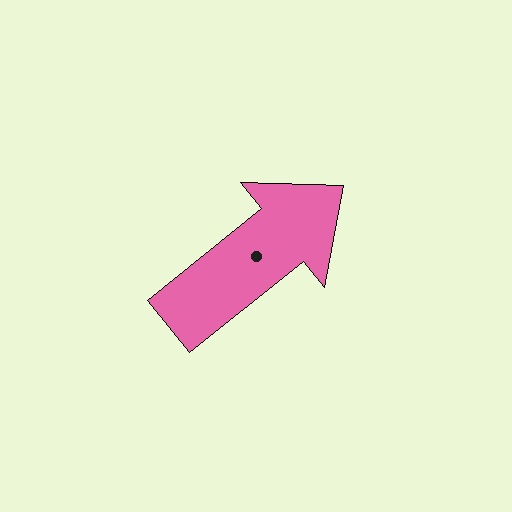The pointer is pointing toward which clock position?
Roughly 2 o'clock.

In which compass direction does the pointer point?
Northeast.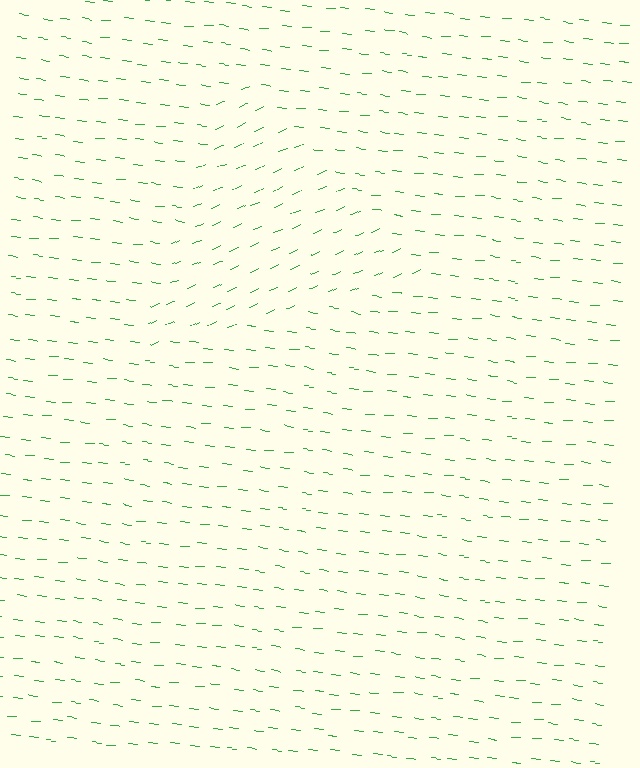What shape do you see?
I see a triangle.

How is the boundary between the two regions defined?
The boundary is defined purely by a change in line orientation (approximately 30 degrees difference). All lines are the same color and thickness.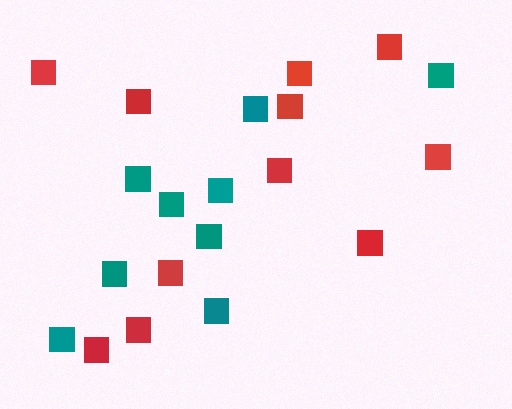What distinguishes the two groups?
There are 2 groups: one group of teal squares (9) and one group of red squares (11).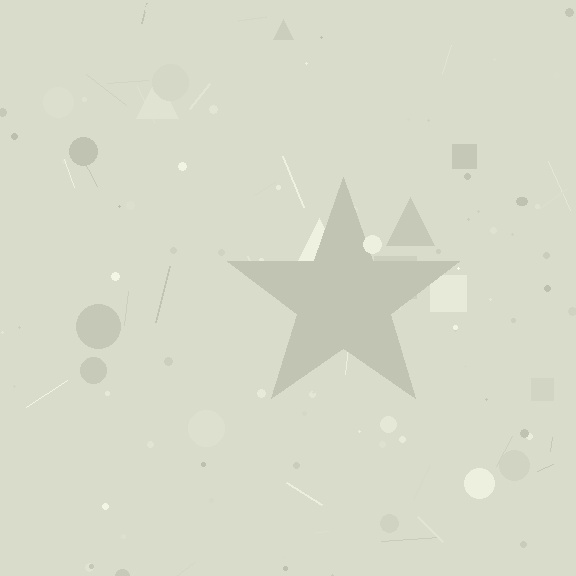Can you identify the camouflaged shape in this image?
The camouflaged shape is a star.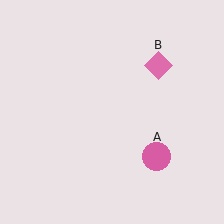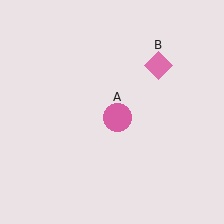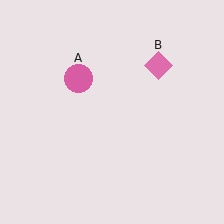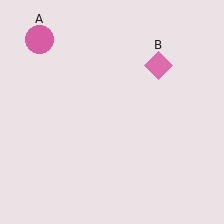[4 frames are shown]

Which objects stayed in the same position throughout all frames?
Pink diamond (object B) remained stationary.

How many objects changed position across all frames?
1 object changed position: pink circle (object A).